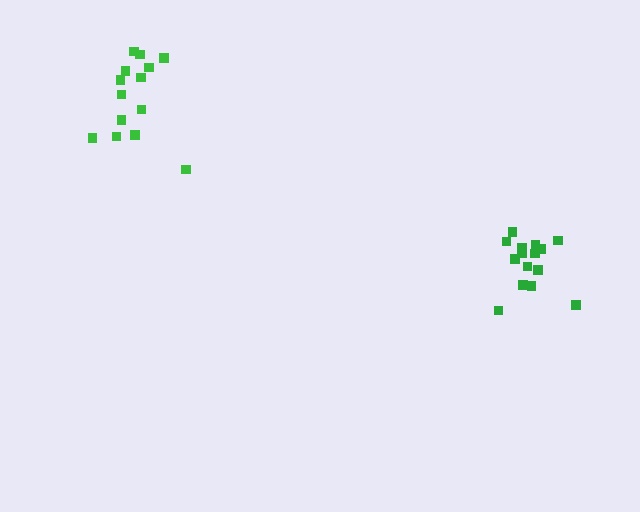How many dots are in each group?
Group 1: 16 dots, Group 2: 14 dots (30 total).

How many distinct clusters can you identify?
There are 2 distinct clusters.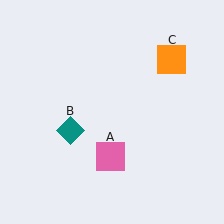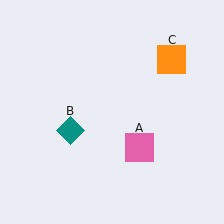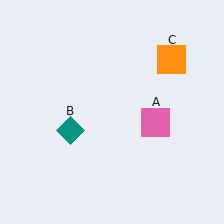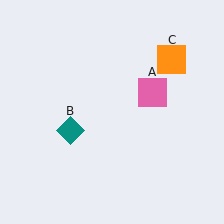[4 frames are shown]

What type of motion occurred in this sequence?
The pink square (object A) rotated counterclockwise around the center of the scene.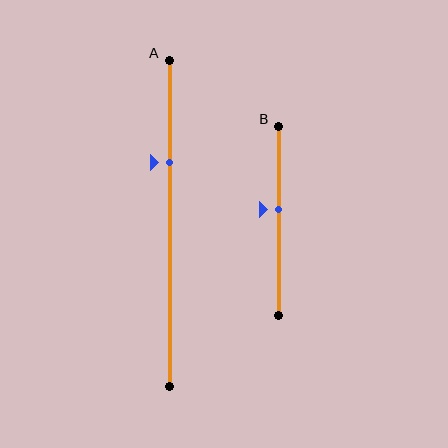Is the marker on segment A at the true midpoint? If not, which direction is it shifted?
No, the marker on segment A is shifted upward by about 19% of the segment length.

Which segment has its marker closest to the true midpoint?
Segment B has its marker closest to the true midpoint.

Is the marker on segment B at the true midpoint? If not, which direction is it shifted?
No, the marker on segment B is shifted upward by about 6% of the segment length.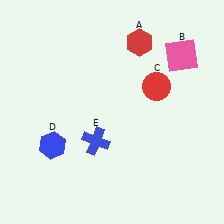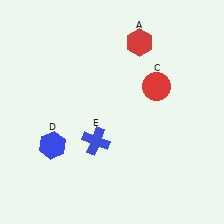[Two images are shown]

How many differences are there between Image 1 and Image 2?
There is 1 difference between the two images.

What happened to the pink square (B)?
The pink square (B) was removed in Image 2. It was in the top-right area of Image 1.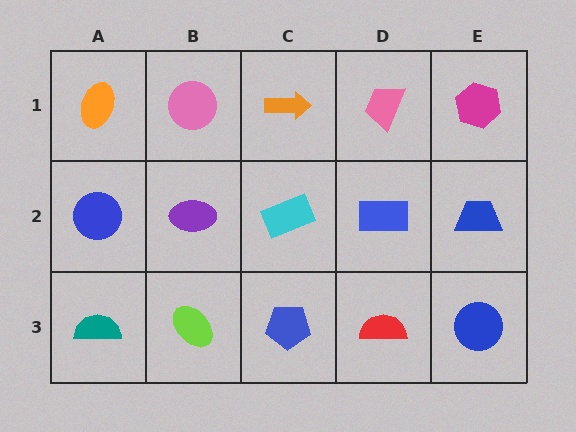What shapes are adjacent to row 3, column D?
A blue rectangle (row 2, column D), a blue pentagon (row 3, column C), a blue circle (row 3, column E).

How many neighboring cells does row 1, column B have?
3.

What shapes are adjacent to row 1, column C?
A cyan rectangle (row 2, column C), a pink circle (row 1, column B), a pink trapezoid (row 1, column D).